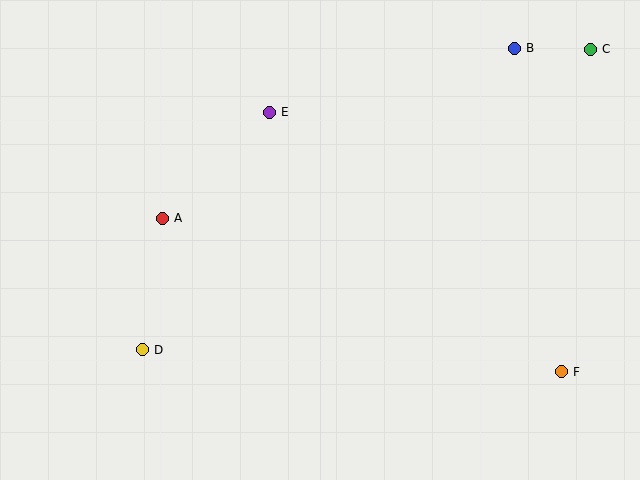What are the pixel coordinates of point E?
Point E is at (269, 112).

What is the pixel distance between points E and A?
The distance between E and A is 151 pixels.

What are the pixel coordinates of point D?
Point D is at (142, 350).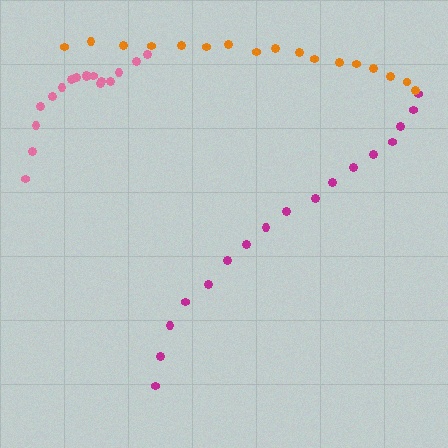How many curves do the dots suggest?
There are 3 distinct paths.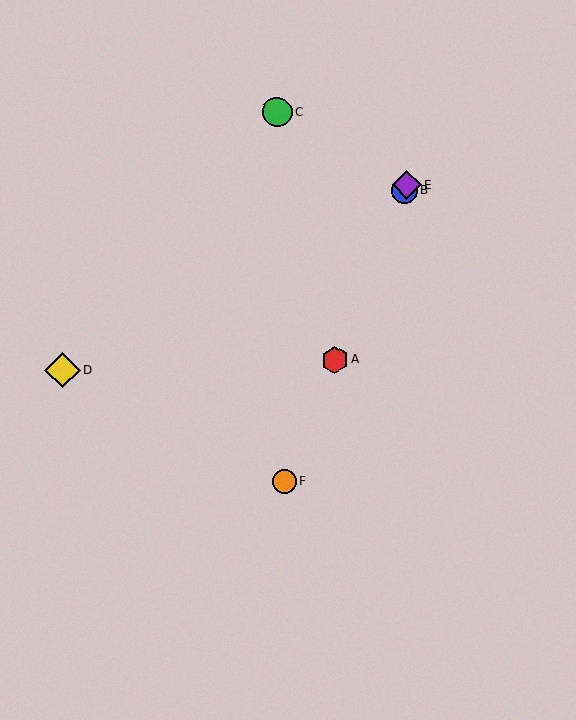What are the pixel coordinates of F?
Object F is at (285, 481).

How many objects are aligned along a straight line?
4 objects (A, B, E, F) are aligned along a straight line.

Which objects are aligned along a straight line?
Objects A, B, E, F are aligned along a straight line.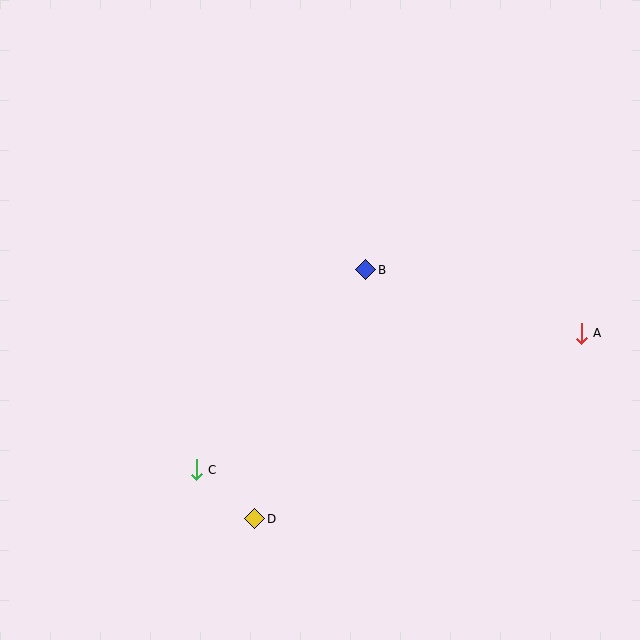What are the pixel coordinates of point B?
Point B is at (366, 270).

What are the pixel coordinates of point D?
Point D is at (255, 519).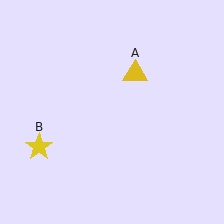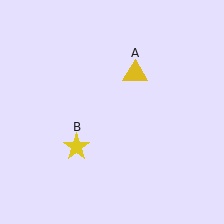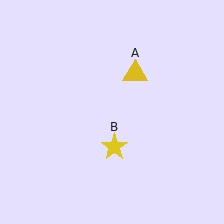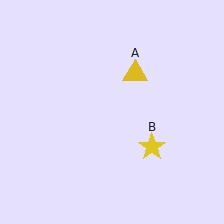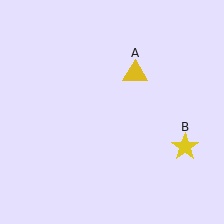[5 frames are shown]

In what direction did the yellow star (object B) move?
The yellow star (object B) moved right.